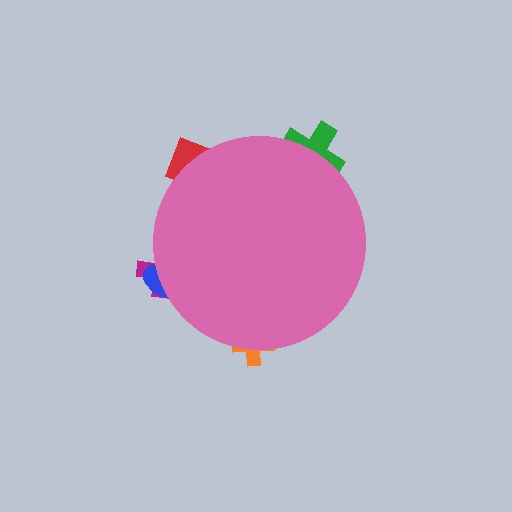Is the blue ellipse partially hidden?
Yes, the blue ellipse is partially hidden behind the pink circle.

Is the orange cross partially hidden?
Yes, the orange cross is partially hidden behind the pink circle.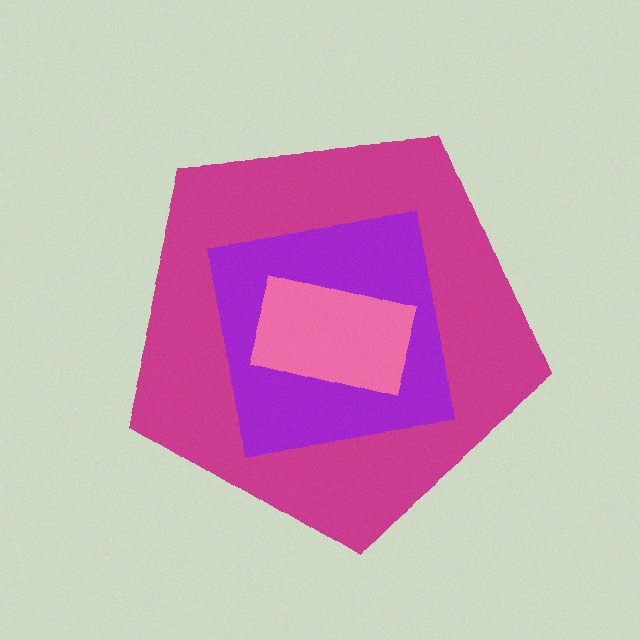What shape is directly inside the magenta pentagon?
The purple square.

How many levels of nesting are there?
3.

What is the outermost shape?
The magenta pentagon.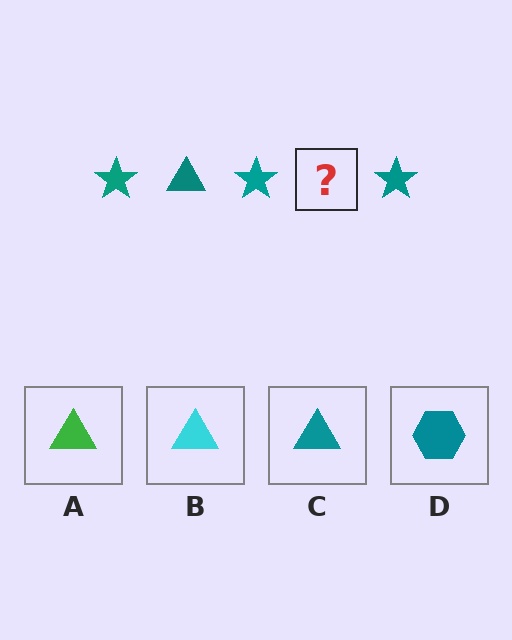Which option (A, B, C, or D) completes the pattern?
C.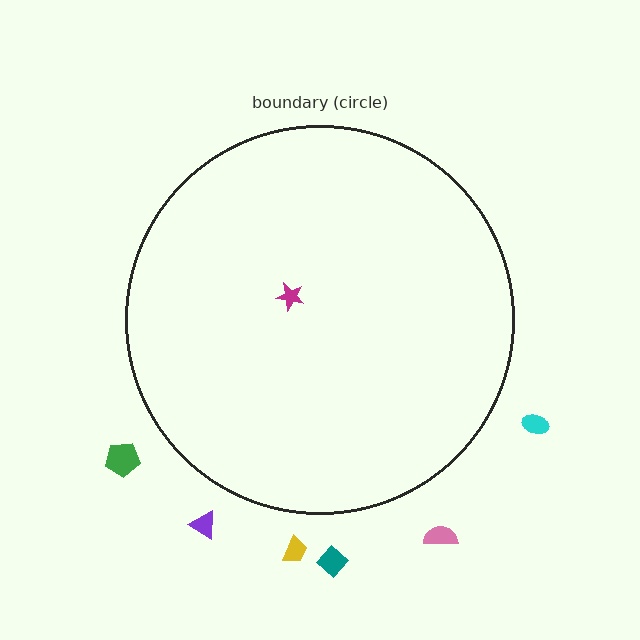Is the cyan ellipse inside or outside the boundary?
Outside.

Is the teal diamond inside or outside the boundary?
Outside.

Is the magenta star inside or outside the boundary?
Inside.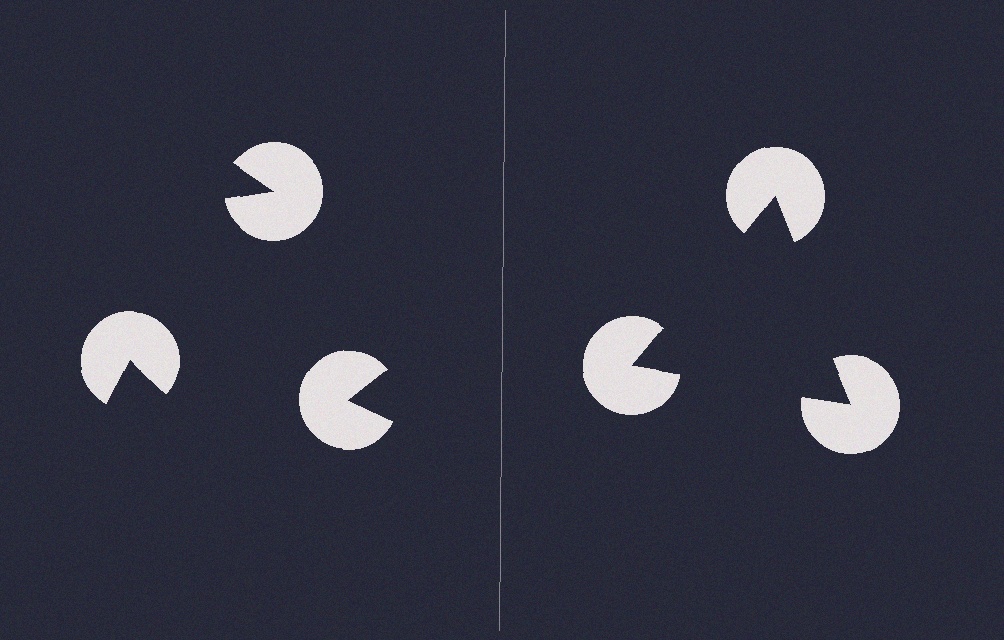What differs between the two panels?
The pac-man discs are positioned identically on both sides; only the wedge orientations differ. On the right they align to a triangle; on the left they are misaligned.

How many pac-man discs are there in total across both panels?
6 — 3 on each side.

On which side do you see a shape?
An illusory triangle appears on the right side. On the left side the wedge cuts are rotated, so no coherent shape forms.